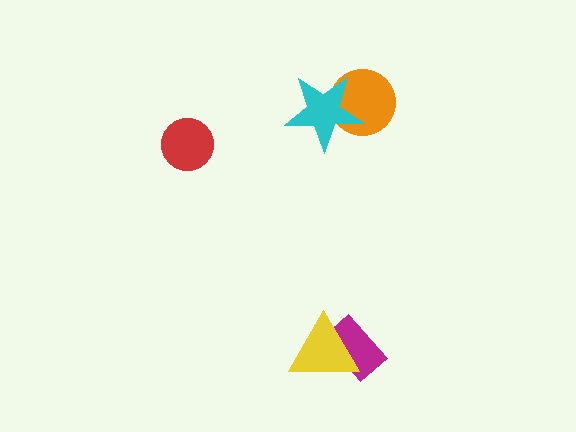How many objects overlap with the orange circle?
1 object overlaps with the orange circle.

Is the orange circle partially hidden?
Yes, it is partially covered by another shape.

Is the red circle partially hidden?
No, no other shape covers it.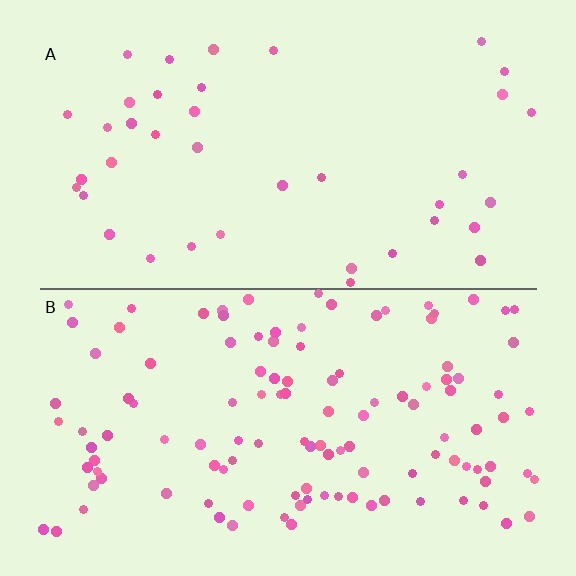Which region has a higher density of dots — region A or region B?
B (the bottom).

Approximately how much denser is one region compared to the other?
Approximately 3.1× — region B over region A.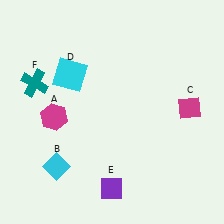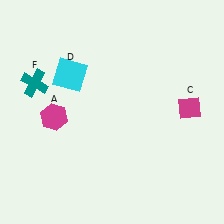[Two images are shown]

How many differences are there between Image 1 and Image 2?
There are 2 differences between the two images.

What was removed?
The cyan diamond (B), the purple diamond (E) were removed in Image 2.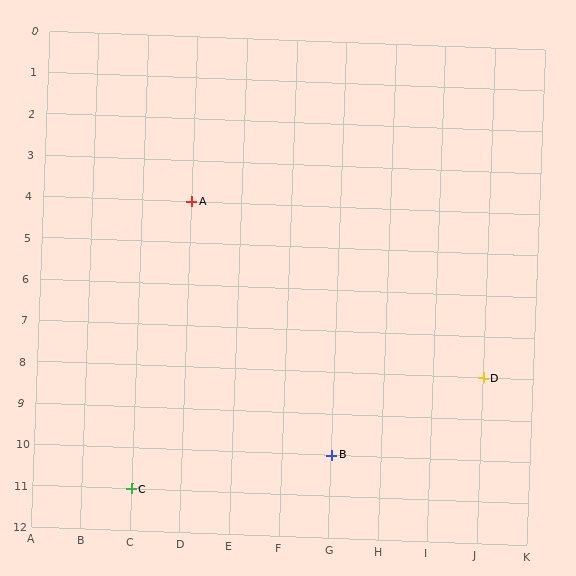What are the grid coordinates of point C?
Point C is at grid coordinates (C, 11).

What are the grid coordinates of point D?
Point D is at grid coordinates (J, 8).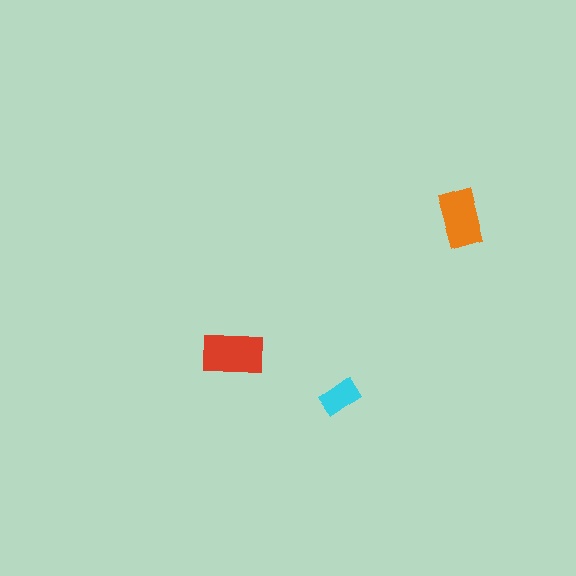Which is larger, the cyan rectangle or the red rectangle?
The red one.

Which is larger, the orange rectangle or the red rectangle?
The red one.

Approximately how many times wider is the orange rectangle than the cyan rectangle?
About 1.5 times wider.